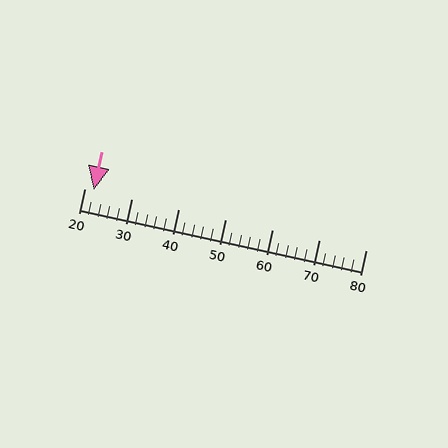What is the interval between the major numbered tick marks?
The major tick marks are spaced 10 units apart.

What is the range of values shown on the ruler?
The ruler shows values from 20 to 80.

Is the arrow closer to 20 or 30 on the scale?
The arrow is closer to 20.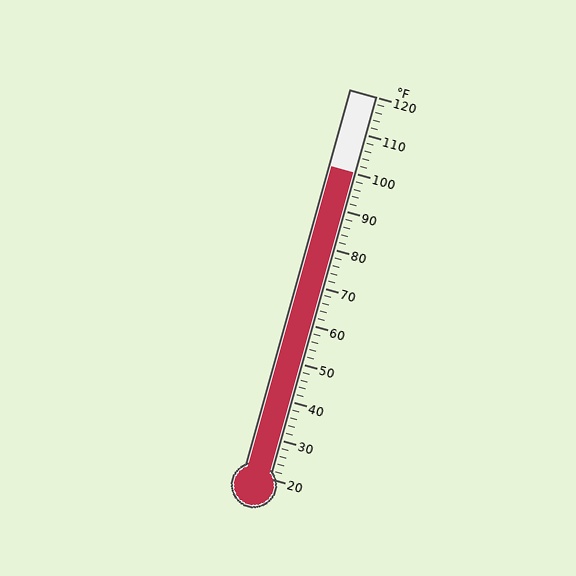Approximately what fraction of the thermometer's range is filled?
The thermometer is filled to approximately 80% of its range.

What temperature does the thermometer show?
The thermometer shows approximately 100°F.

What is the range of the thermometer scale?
The thermometer scale ranges from 20°F to 120°F.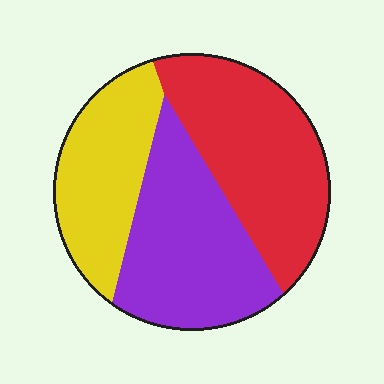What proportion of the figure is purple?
Purple takes up between a quarter and a half of the figure.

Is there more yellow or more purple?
Purple.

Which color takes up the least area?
Yellow, at roughly 25%.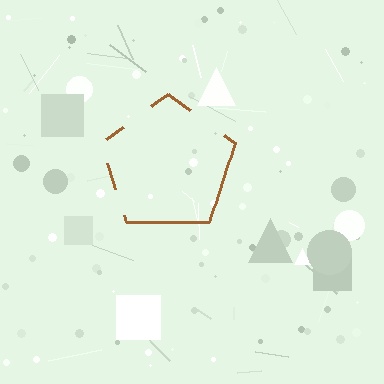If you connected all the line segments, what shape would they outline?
They would outline a pentagon.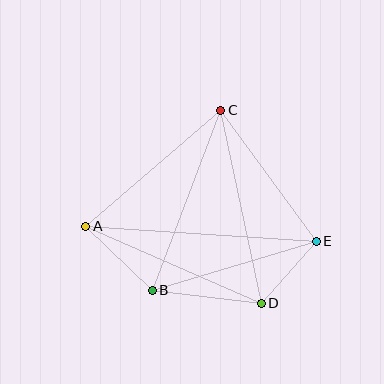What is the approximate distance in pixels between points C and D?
The distance between C and D is approximately 197 pixels.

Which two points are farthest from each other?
Points A and E are farthest from each other.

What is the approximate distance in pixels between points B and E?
The distance between B and E is approximately 171 pixels.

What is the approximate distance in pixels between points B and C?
The distance between B and C is approximately 192 pixels.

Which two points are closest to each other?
Points D and E are closest to each other.